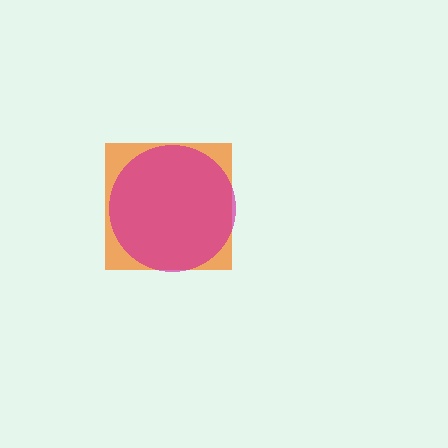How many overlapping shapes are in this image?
There are 2 overlapping shapes in the image.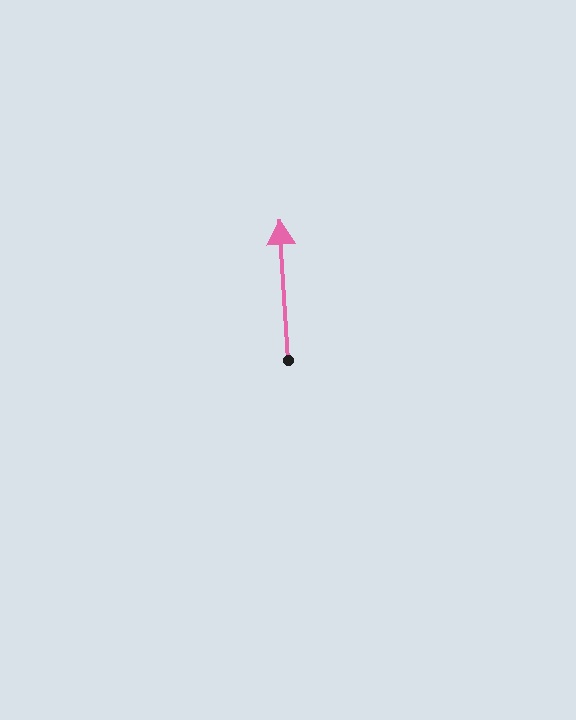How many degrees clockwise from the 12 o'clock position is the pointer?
Approximately 357 degrees.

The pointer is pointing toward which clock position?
Roughly 12 o'clock.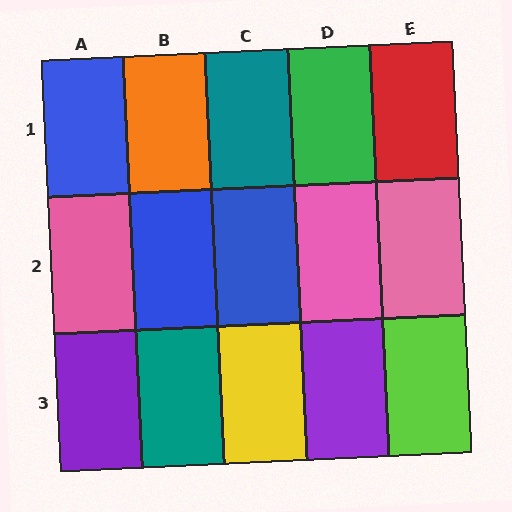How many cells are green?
1 cell is green.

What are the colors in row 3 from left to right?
Purple, teal, yellow, purple, lime.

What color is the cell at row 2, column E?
Pink.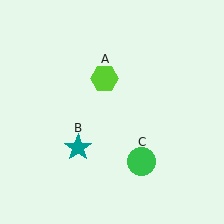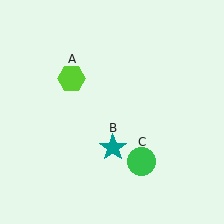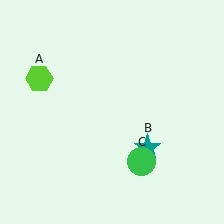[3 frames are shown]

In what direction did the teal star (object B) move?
The teal star (object B) moved right.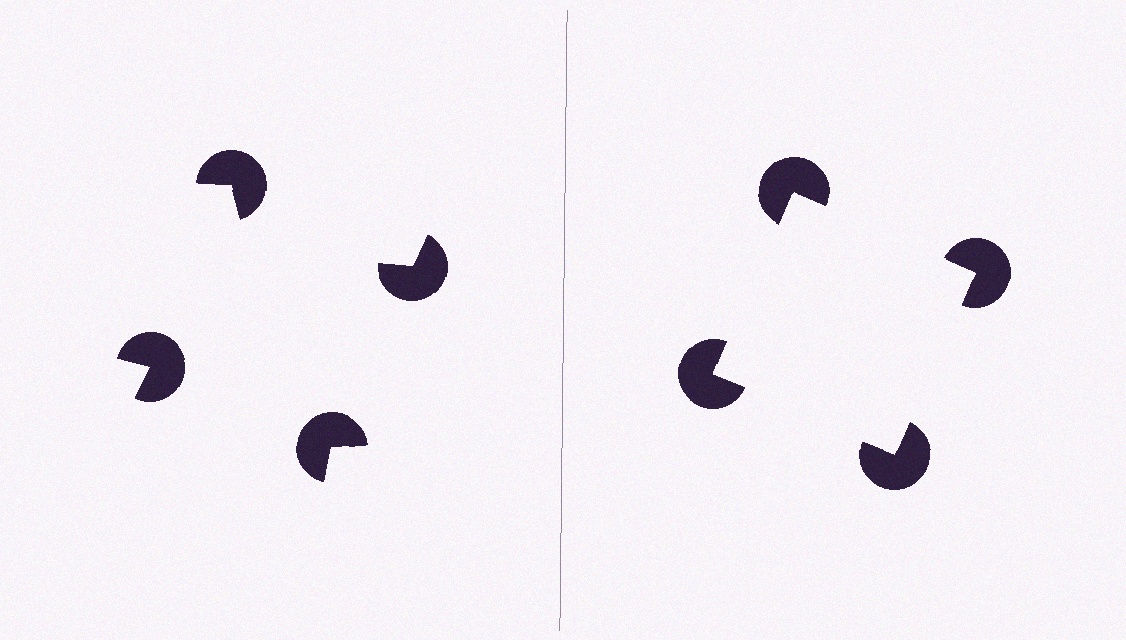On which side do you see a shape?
An illusory square appears on the right side. On the left side the wedge cuts are rotated, so no coherent shape forms.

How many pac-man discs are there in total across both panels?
8 — 4 on each side.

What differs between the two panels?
The pac-man discs are positioned identically on both sides; only the wedge orientations differ. On the right they align to a square; on the left they are misaligned.